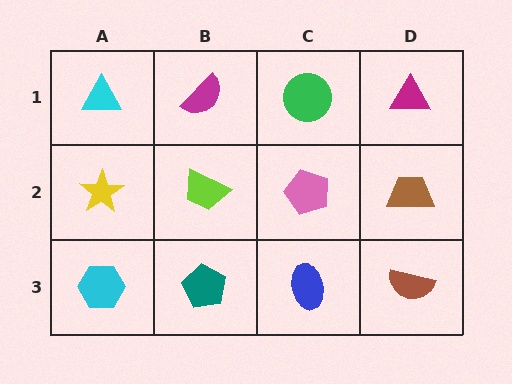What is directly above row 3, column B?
A lime trapezoid.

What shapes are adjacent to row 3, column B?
A lime trapezoid (row 2, column B), a cyan hexagon (row 3, column A), a blue ellipse (row 3, column C).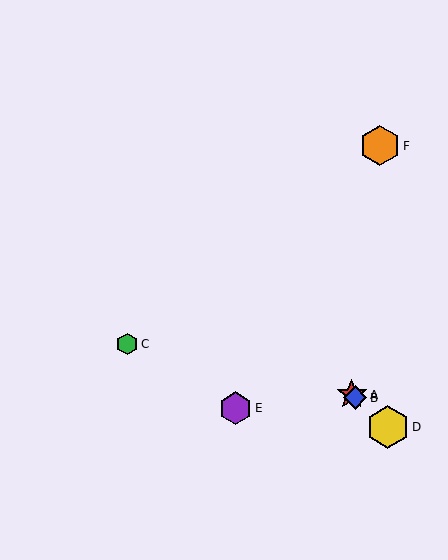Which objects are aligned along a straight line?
Objects A, B, D are aligned along a straight line.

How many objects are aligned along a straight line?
3 objects (A, B, D) are aligned along a straight line.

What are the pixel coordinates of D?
Object D is at (388, 427).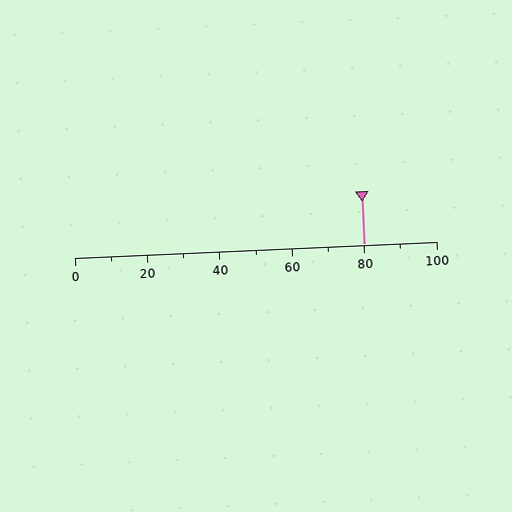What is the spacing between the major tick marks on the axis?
The major ticks are spaced 20 apart.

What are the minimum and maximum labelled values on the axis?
The axis runs from 0 to 100.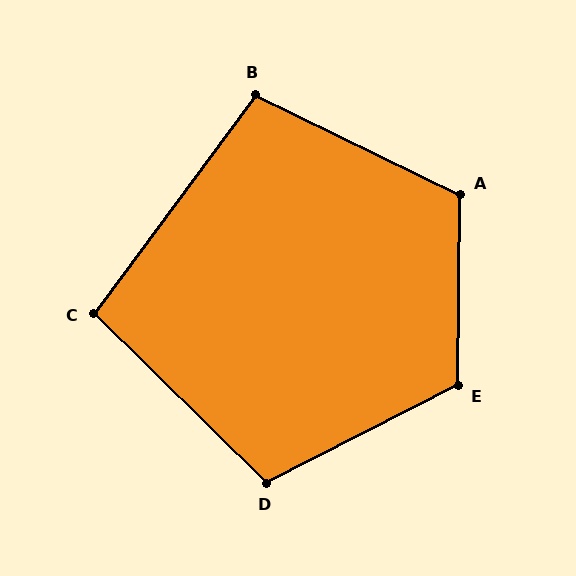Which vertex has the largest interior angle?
E, at approximately 118 degrees.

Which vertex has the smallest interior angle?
C, at approximately 98 degrees.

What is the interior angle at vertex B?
Approximately 100 degrees (obtuse).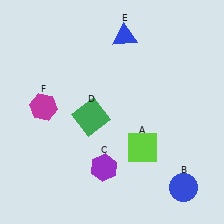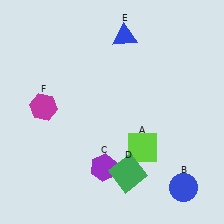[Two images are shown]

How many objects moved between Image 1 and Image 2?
1 object moved between the two images.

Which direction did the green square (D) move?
The green square (D) moved down.